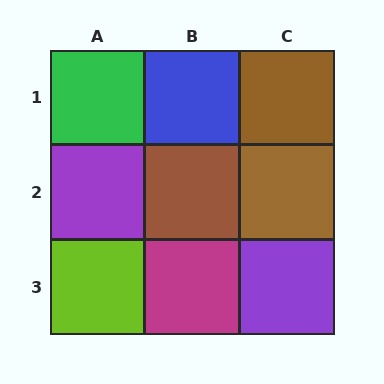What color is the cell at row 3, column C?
Purple.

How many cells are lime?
1 cell is lime.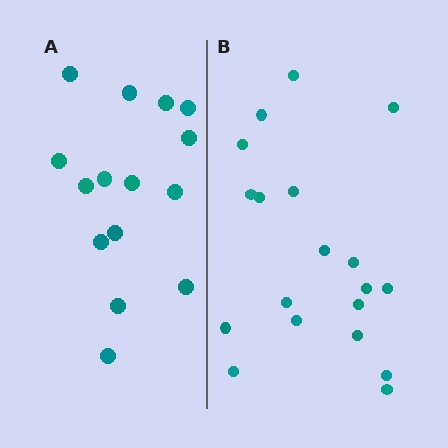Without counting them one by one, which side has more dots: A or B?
Region B (the right region) has more dots.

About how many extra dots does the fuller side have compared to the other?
Region B has about 4 more dots than region A.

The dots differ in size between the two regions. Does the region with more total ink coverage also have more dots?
No. Region A has more total ink coverage because its dots are larger, but region B actually contains more individual dots. Total area can be misleading — the number of items is what matters here.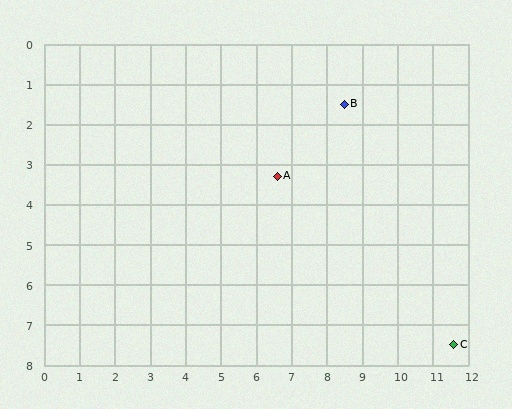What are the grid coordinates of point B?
Point B is at approximately (8.5, 1.5).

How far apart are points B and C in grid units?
Points B and C are about 6.8 grid units apart.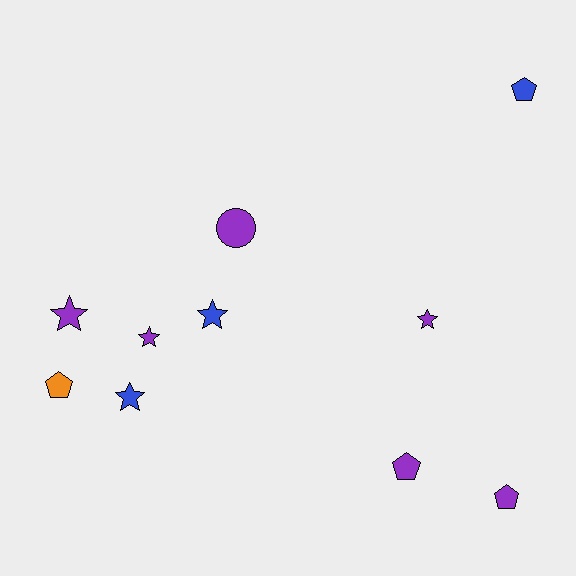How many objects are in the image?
There are 10 objects.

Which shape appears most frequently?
Star, with 5 objects.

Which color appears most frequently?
Purple, with 6 objects.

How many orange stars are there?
There are no orange stars.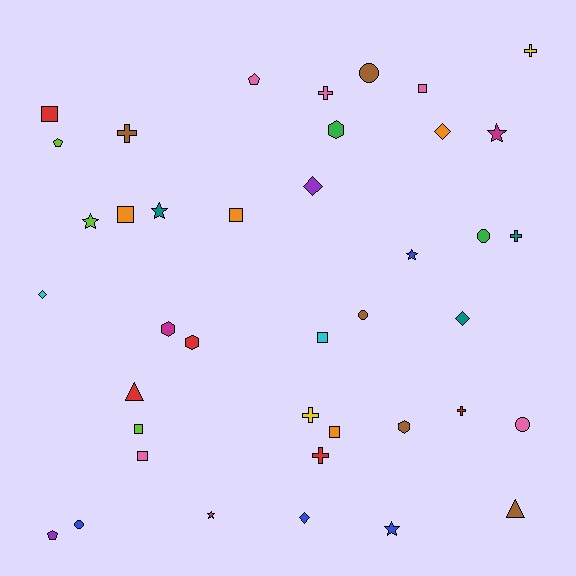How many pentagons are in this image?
There are 3 pentagons.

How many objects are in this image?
There are 40 objects.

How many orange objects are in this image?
There are 4 orange objects.